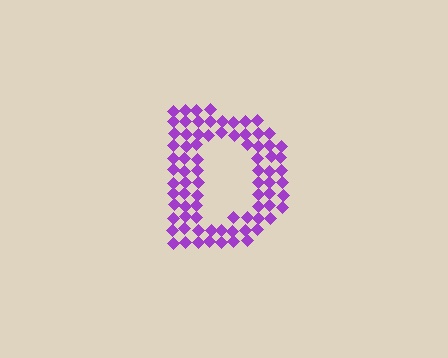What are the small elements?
The small elements are diamonds.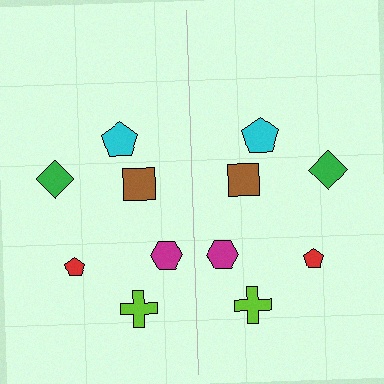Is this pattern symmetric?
Yes, this pattern has bilateral (reflection) symmetry.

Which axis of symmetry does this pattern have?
The pattern has a vertical axis of symmetry running through the center of the image.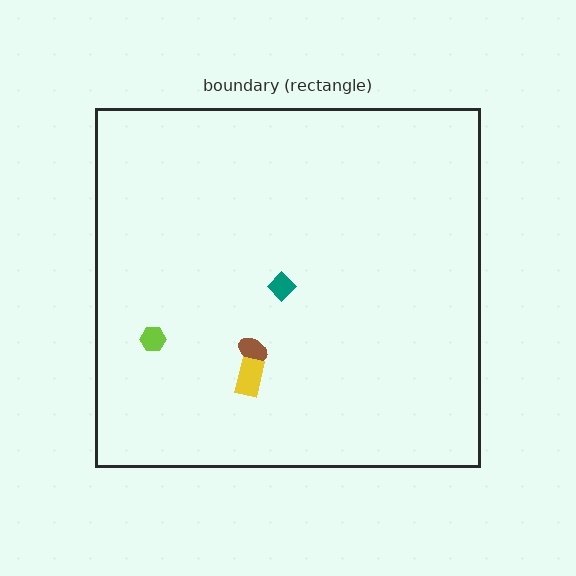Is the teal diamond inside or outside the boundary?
Inside.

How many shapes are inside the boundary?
4 inside, 0 outside.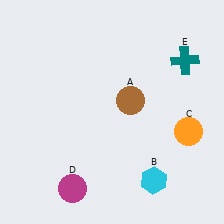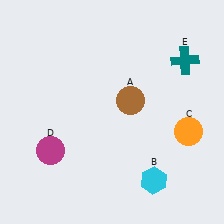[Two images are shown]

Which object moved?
The magenta circle (D) moved up.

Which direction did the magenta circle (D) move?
The magenta circle (D) moved up.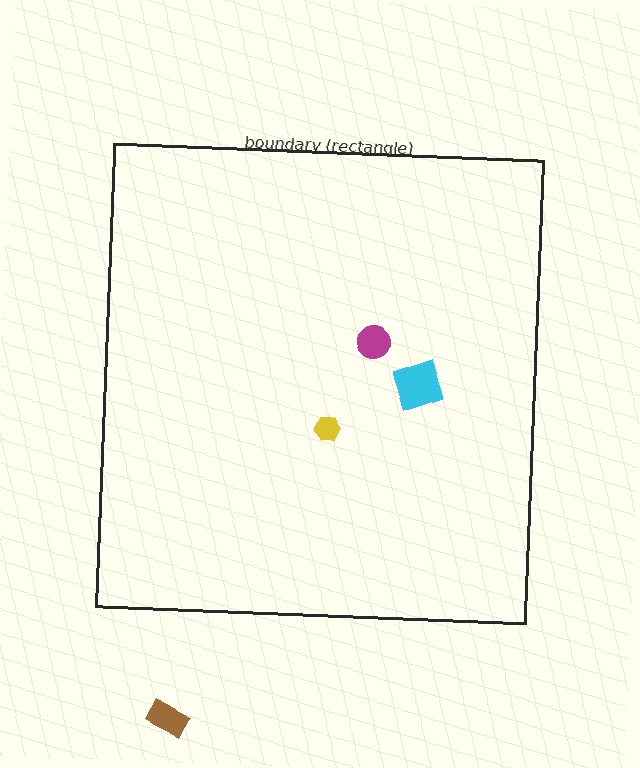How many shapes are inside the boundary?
3 inside, 1 outside.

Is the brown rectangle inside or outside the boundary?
Outside.